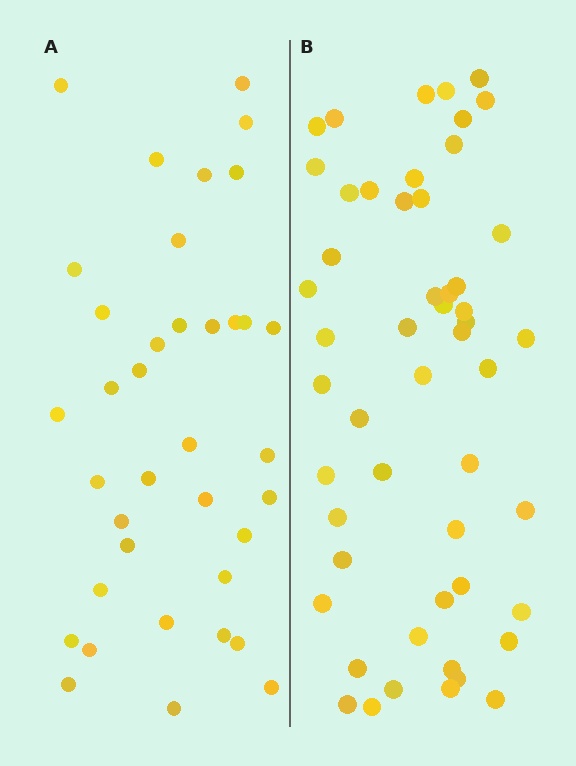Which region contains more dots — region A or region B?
Region B (the right region) has more dots.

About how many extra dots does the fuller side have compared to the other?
Region B has approximately 15 more dots than region A.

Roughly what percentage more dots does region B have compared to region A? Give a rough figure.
About 40% more.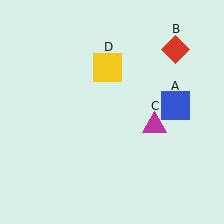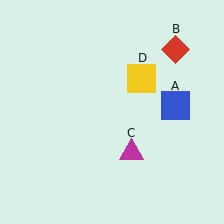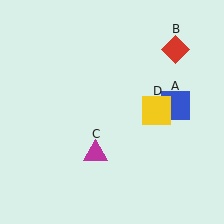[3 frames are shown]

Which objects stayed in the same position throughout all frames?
Blue square (object A) and red diamond (object B) remained stationary.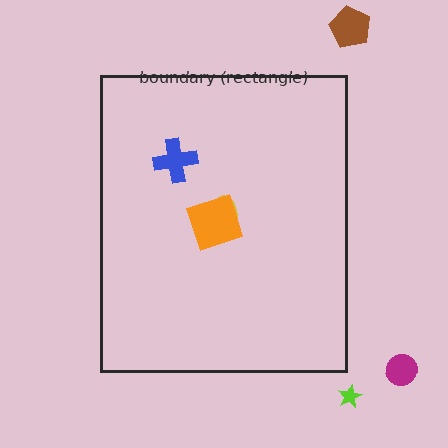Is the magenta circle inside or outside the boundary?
Outside.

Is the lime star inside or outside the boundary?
Outside.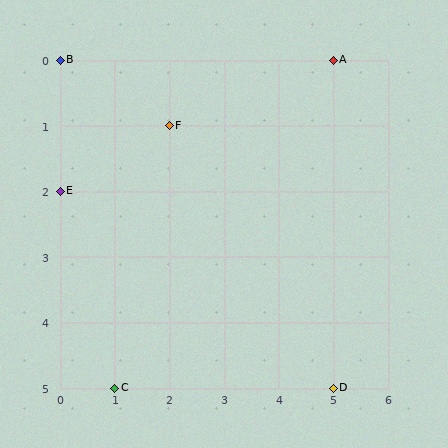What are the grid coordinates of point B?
Point B is at grid coordinates (0, 0).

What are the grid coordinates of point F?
Point F is at grid coordinates (2, 1).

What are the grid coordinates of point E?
Point E is at grid coordinates (0, 2).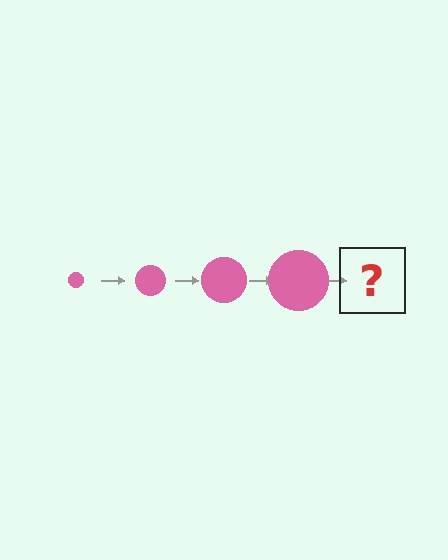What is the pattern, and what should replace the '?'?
The pattern is that the circle gets progressively larger each step. The '?' should be a pink circle, larger than the previous one.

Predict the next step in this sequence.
The next step is a pink circle, larger than the previous one.